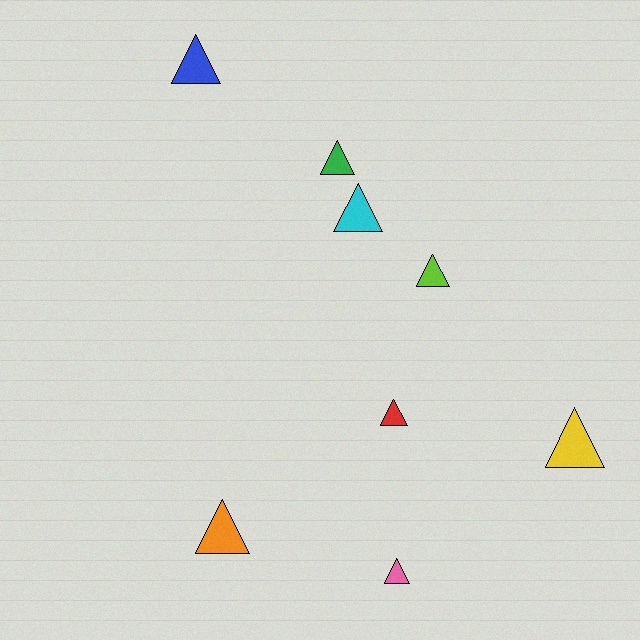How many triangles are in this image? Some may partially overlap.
There are 8 triangles.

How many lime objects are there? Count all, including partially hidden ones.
There is 1 lime object.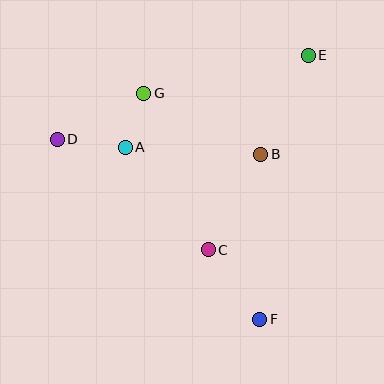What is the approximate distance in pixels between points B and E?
The distance between B and E is approximately 110 pixels.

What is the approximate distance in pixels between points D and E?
The distance between D and E is approximately 265 pixels.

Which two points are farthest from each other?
Points D and F are farthest from each other.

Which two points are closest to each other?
Points A and G are closest to each other.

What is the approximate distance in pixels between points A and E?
The distance between A and E is approximately 205 pixels.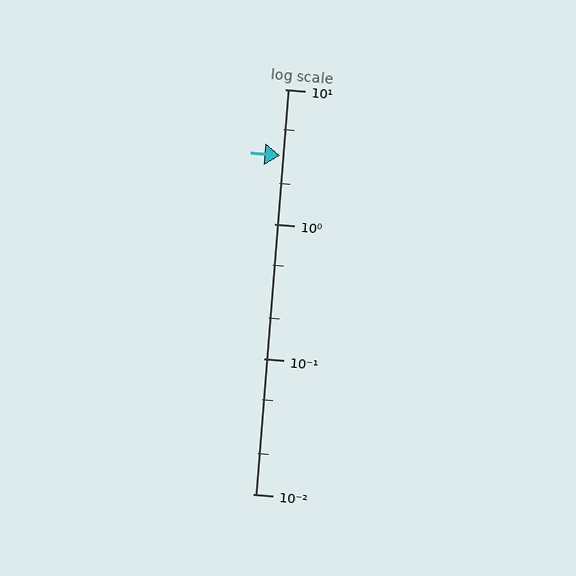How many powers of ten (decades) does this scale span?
The scale spans 3 decades, from 0.01 to 10.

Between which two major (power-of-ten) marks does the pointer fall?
The pointer is between 1 and 10.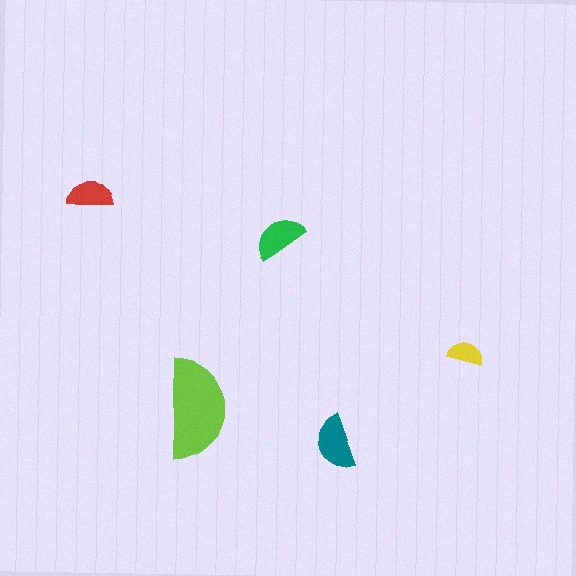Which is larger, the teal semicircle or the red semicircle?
The teal one.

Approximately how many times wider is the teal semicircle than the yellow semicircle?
About 1.5 times wider.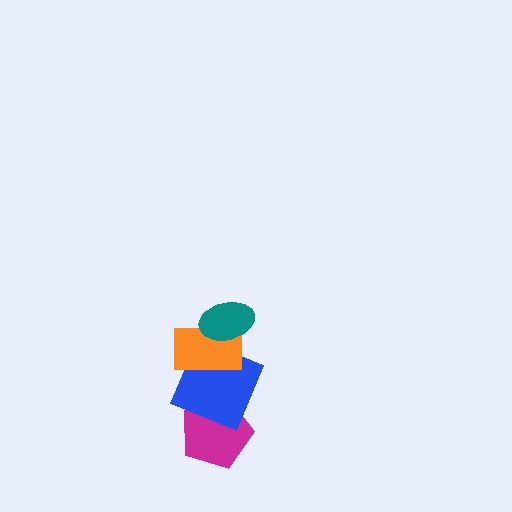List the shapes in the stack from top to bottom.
From top to bottom: the teal ellipse, the orange rectangle, the blue square, the magenta pentagon.